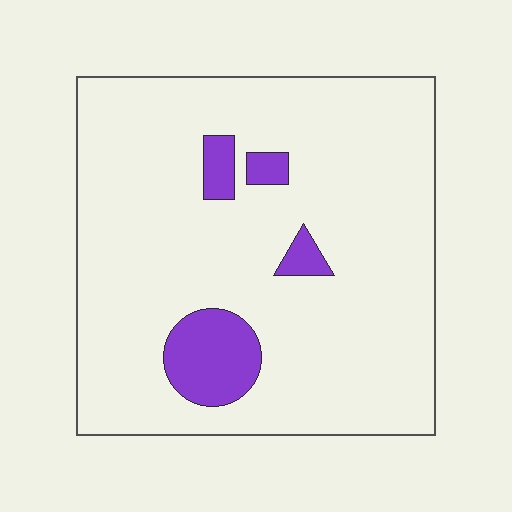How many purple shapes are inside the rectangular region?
4.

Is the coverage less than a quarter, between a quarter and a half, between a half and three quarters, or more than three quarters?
Less than a quarter.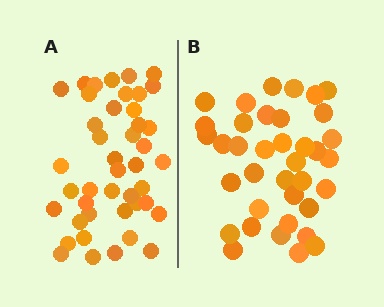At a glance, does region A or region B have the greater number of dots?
Region A (the left region) has more dots.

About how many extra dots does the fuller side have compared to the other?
Region A has about 6 more dots than region B.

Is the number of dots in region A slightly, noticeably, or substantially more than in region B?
Region A has only slightly more — the two regions are fairly close. The ratio is roughly 1.2 to 1.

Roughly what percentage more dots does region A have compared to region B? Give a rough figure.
About 15% more.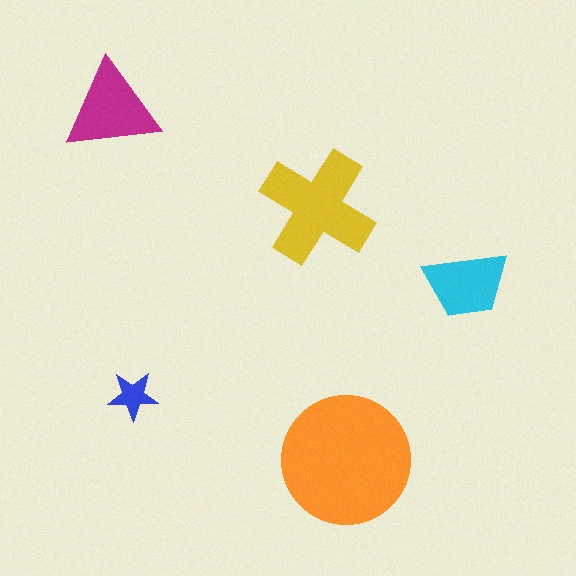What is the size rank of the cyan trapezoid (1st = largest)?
4th.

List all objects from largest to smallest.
The orange circle, the yellow cross, the magenta triangle, the cyan trapezoid, the blue star.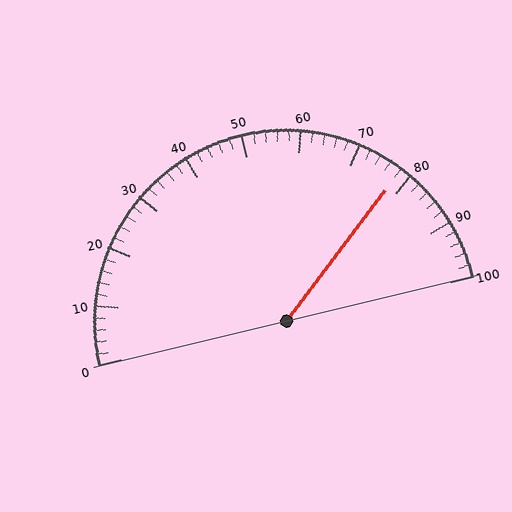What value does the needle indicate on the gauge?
The needle indicates approximately 78.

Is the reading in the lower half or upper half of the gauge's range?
The reading is in the upper half of the range (0 to 100).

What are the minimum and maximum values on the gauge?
The gauge ranges from 0 to 100.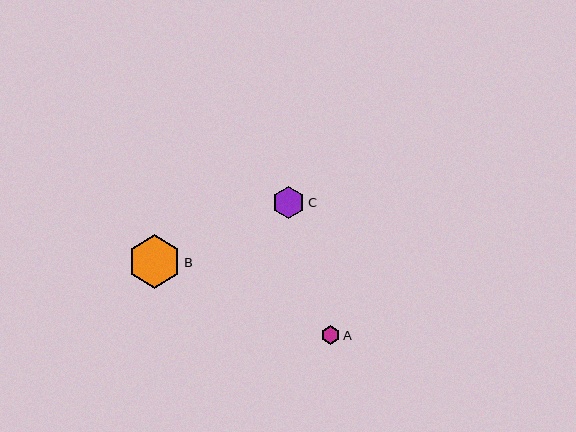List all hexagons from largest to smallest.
From largest to smallest: B, C, A.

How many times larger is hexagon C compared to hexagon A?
Hexagon C is approximately 1.7 times the size of hexagon A.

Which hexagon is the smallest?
Hexagon A is the smallest with a size of approximately 19 pixels.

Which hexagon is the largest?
Hexagon B is the largest with a size of approximately 53 pixels.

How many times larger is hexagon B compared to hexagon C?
Hexagon B is approximately 1.7 times the size of hexagon C.